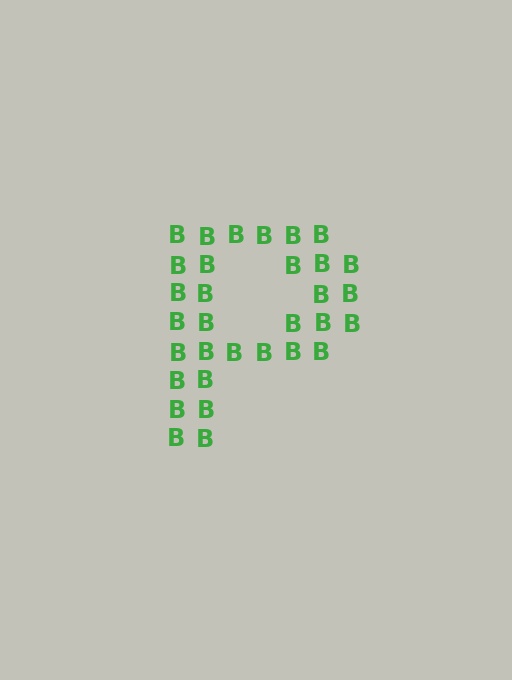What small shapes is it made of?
It is made of small letter B's.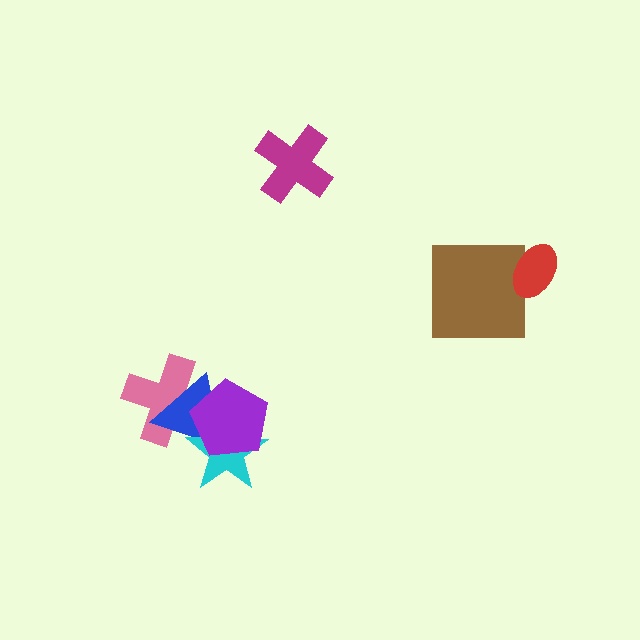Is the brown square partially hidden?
Yes, it is partially covered by another shape.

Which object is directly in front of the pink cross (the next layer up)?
The blue triangle is directly in front of the pink cross.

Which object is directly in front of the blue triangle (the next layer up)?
The cyan star is directly in front of the blue triangle.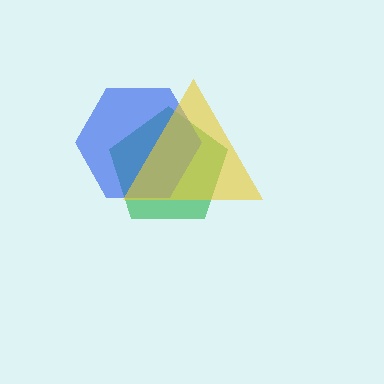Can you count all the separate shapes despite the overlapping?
Yes, there are 3 separate shapes.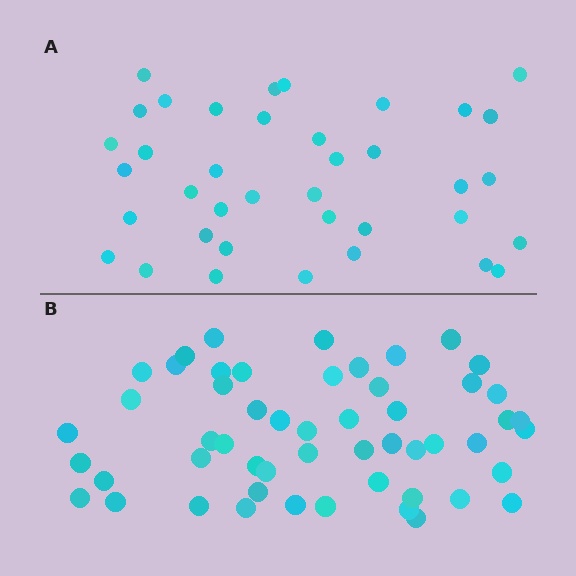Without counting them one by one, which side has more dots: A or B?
Region B (the bottom region) has more dots.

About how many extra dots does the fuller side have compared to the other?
Region B has approximately 15 more dots than region A.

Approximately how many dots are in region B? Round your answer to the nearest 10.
About 50 dots. (The exact count is 53, which rounds to 50.)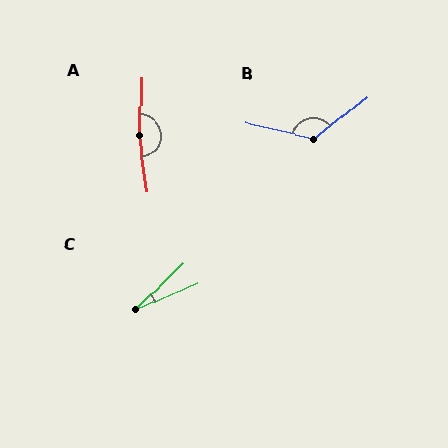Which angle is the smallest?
C, at approximately 21 degrees.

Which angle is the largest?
A, at approximately 170 degrees.